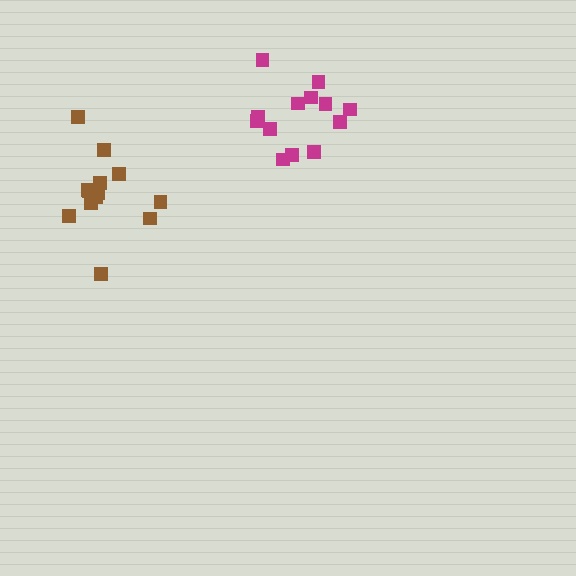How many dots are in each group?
Group 1: 13 dots, Group 2: 13 dots (26 total).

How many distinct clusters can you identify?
There are 2 distinct clusters.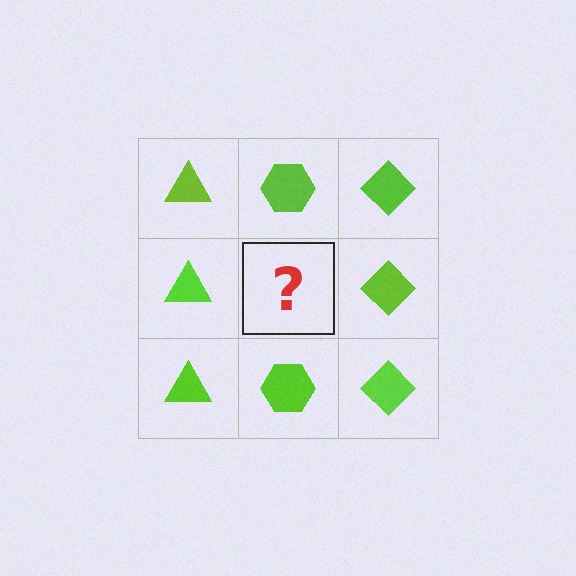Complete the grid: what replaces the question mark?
The question mark should be replaced with a lime hexagon.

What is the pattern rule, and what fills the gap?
The rule is that each column has a consistent shape. The gap should be filled with a lime hexagon.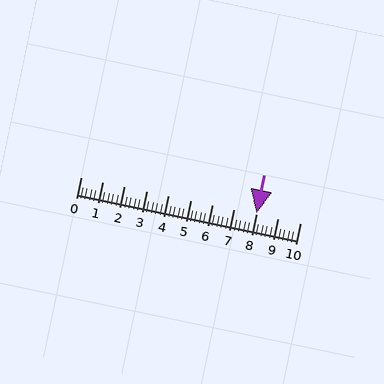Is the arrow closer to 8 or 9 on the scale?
The arrow is closer to 8.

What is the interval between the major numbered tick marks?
The major tick marks are spaced 1 units apart.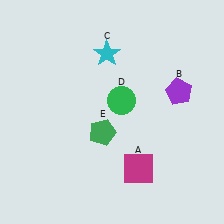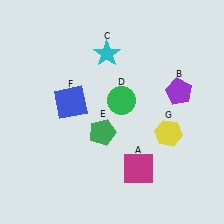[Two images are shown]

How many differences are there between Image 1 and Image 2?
There are 2 differences between the two images.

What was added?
A blue square (F), a yellow hexagon (G) were added in Image 2.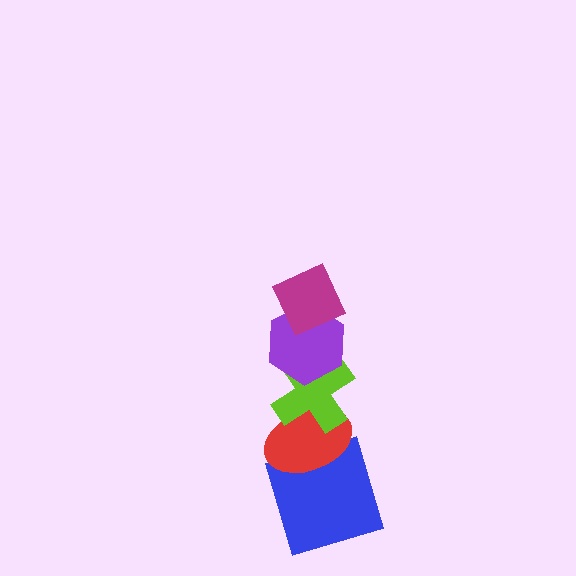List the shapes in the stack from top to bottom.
From top to bottom: the magenta diamond, the purple hexagon, the lime cross, the red ellipse, the blue square.